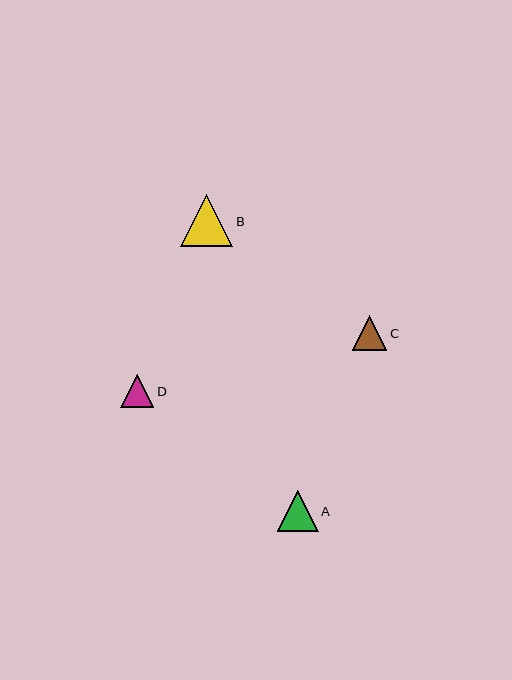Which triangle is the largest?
Triangle B is the largest with a size of approximately 52 pixels.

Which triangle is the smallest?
Triangle D is the smallest with a size of approximately 33 pixels.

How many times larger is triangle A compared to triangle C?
Triangle A is approximately 1.2 times the size of triangle C.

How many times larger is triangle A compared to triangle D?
Triangle A is approximately 1.2 times the size of triangle D.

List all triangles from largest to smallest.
From largest to smallest: B, A, C, D.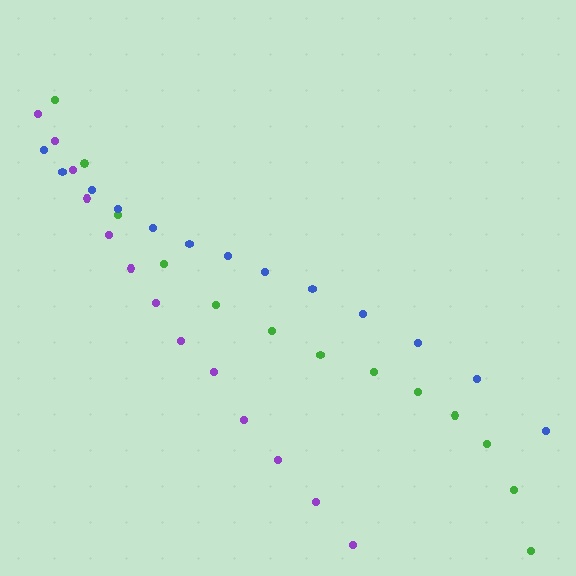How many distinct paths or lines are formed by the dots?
There are 3 distinct paths.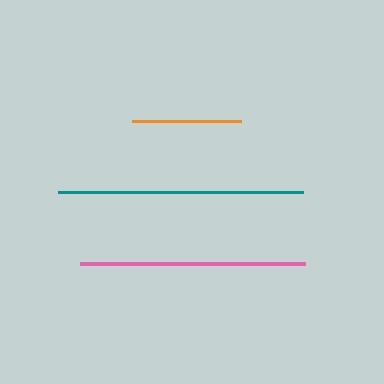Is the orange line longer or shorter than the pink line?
The pink line is longer than the orange line.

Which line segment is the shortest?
The orange line is the shortest at approximately 109 pixels.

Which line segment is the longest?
The teal line is the longest at approximately 245 pixels.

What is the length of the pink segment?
The pink segment is approximately 225 pixels long.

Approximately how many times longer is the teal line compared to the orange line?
The teal line is approximately 2.2 times the length of the orange line.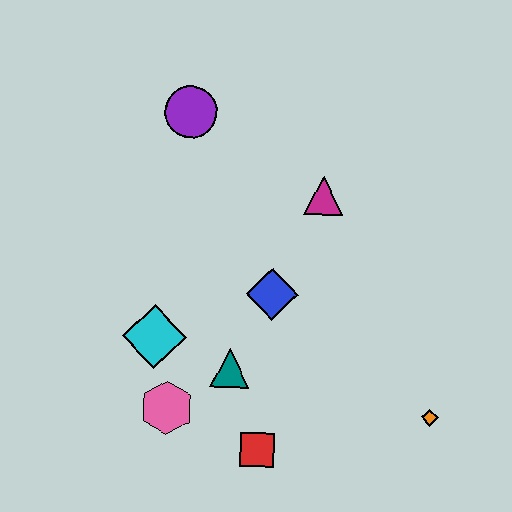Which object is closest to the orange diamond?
The red square is closest to the orange diamond.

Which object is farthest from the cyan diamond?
The orange diamond is farthest from the cyan diamond.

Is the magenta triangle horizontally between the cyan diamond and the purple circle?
No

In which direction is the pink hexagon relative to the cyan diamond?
The pink hexagon is below the cyan diamond.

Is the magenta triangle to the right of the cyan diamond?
Yes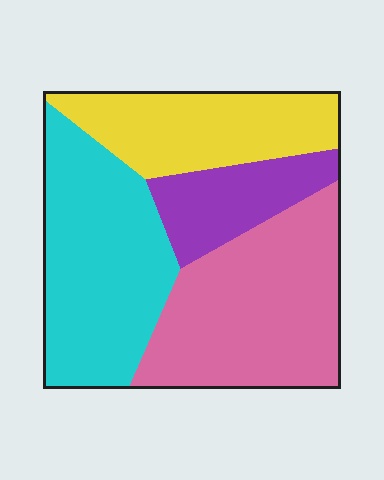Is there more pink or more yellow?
Pink.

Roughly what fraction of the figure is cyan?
Cyan covers around 30% of the figure.